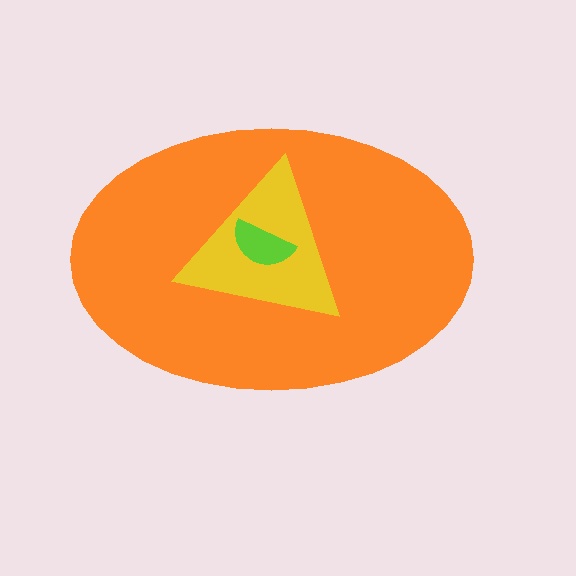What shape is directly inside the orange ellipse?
The yellow triangle.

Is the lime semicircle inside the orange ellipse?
Yes.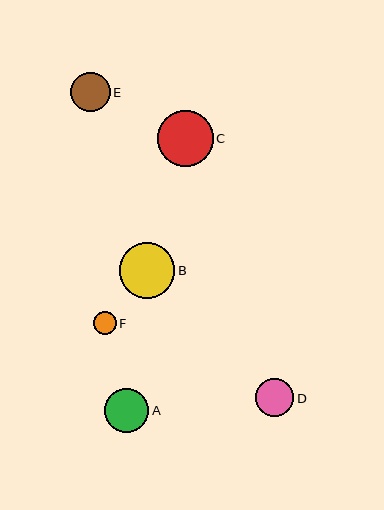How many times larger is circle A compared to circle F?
Circle A is approximately 1.9 times the size of circle F.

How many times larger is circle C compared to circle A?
Circle C is approximately 1.3 times the size of circle A.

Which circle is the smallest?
Circle F is the smallest with a size of approximately 23 pixels.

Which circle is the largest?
Circle B is the largest with a size of approximately 56 pixels.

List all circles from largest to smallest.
From largest to smallest: B, C, A, E, D, F.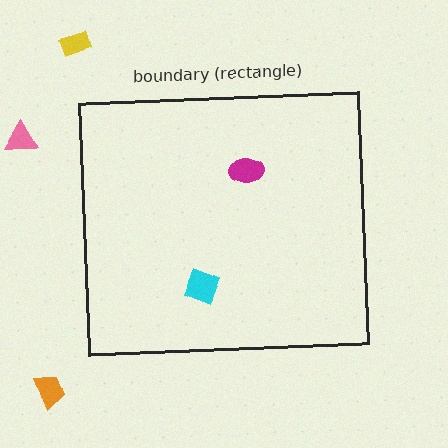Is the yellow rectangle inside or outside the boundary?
Outside.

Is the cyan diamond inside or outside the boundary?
Inside.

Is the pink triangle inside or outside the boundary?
Outside.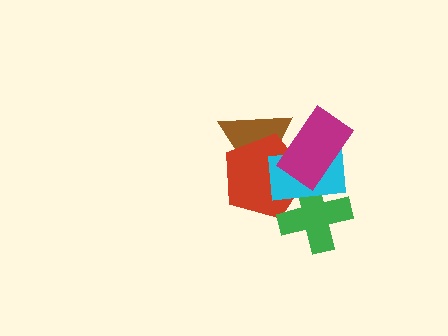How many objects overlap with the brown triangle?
3 objects overlap with the brown triangle.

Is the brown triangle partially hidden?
Yes, it is partially covered by another shape.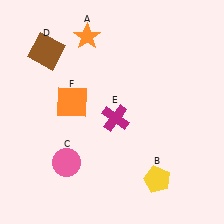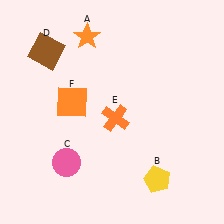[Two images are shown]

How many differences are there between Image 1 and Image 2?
There is 1 difference between the two images.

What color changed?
The cross (E) changed from magenta in Image 1 to orange in Image 2.